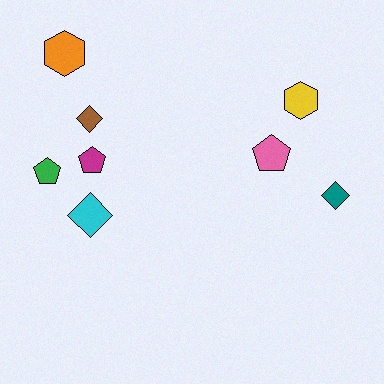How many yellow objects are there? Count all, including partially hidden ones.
There is 1 yellow object.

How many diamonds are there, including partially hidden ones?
There are 3 diamonds.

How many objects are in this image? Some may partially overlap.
There are 8 objects.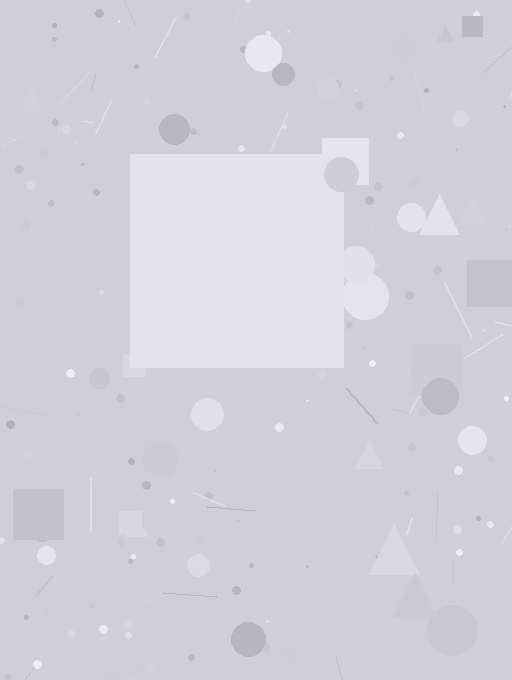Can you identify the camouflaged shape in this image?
The camouflaged shape is a square.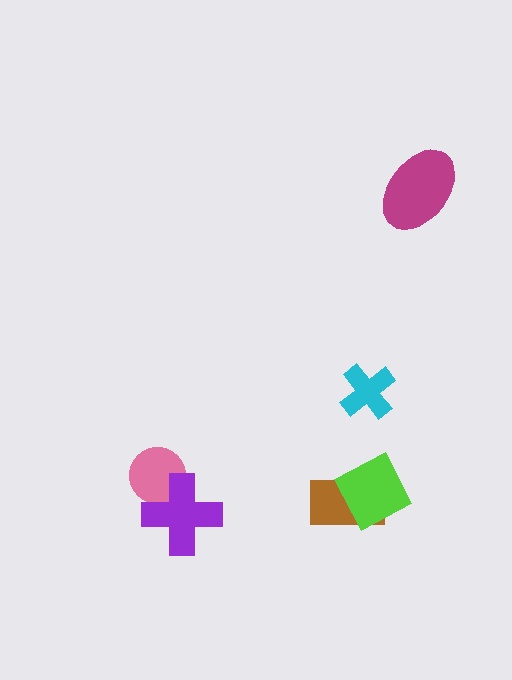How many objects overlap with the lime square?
1 object overlaps with the lime square.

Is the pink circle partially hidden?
Yes, it is partially covered by another shape.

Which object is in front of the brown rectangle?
The lime square is in front of the brown rectangle.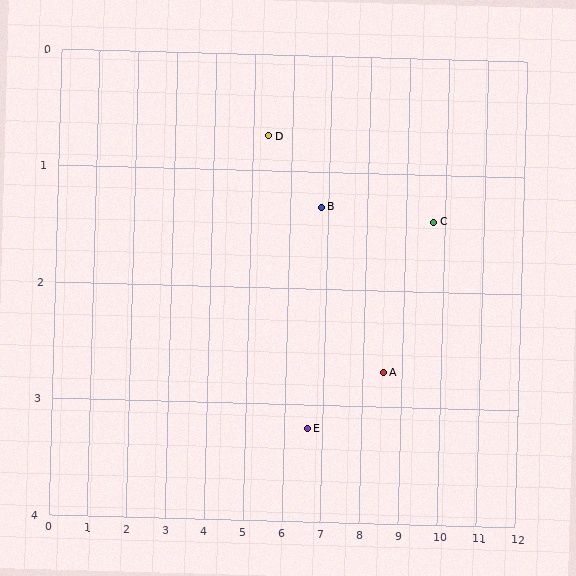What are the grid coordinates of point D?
Point D is at approximately (5.4, 0.7).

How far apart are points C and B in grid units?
Points C and B are about 2.9 grid units apart.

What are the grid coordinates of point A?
Point A is at approximately (8.5, 2.7).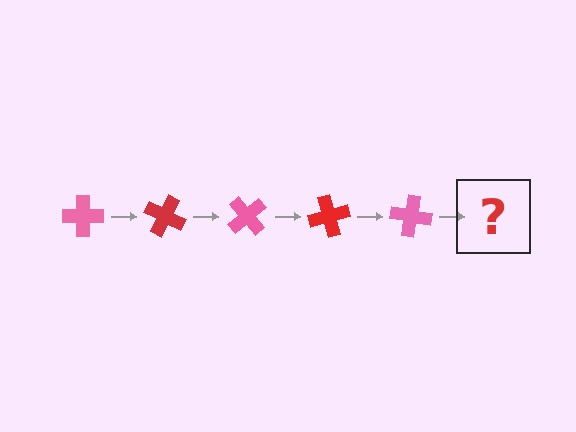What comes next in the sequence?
The next element should be a red cross, rotated 125 degrees from the start.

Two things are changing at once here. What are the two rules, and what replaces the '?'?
The two rules are that it rotates 25 degrees each step and the color cycles through pink and red. The '?' should be a red cross, rotated 125 degrees from the start.